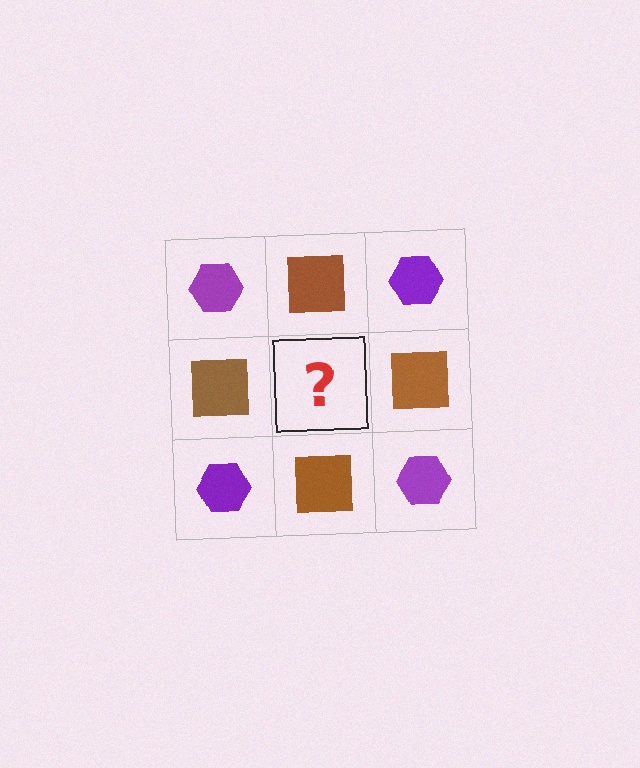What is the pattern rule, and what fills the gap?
The rule is that it alternates purple hexagon and brown square in a checkerboard pattern. The gap should be filled with a purple hexagon.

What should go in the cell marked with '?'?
The missing cell should contain a purple hexagon.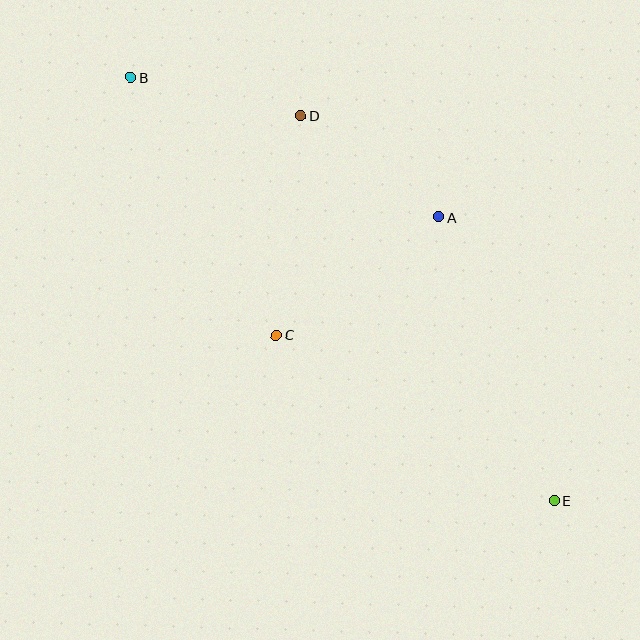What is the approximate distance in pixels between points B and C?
The distance between B and C is approximately 296 pixels.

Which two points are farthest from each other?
Points B and E are farthest from each other.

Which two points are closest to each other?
Points A and D are closest to each other.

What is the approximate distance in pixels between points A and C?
The distance between A and C is approximately 201 pixels.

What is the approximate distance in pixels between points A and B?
The distance between A and B is approximately 339 pixels.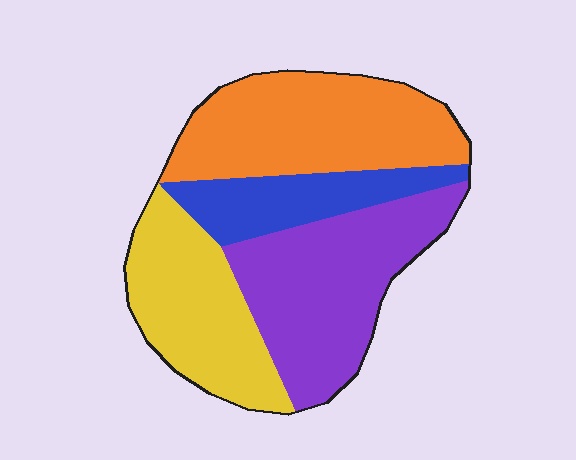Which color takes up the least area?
Blue, at roughly 15%.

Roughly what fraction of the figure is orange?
Orange covers around 30% of the figure.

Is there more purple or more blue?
Purple.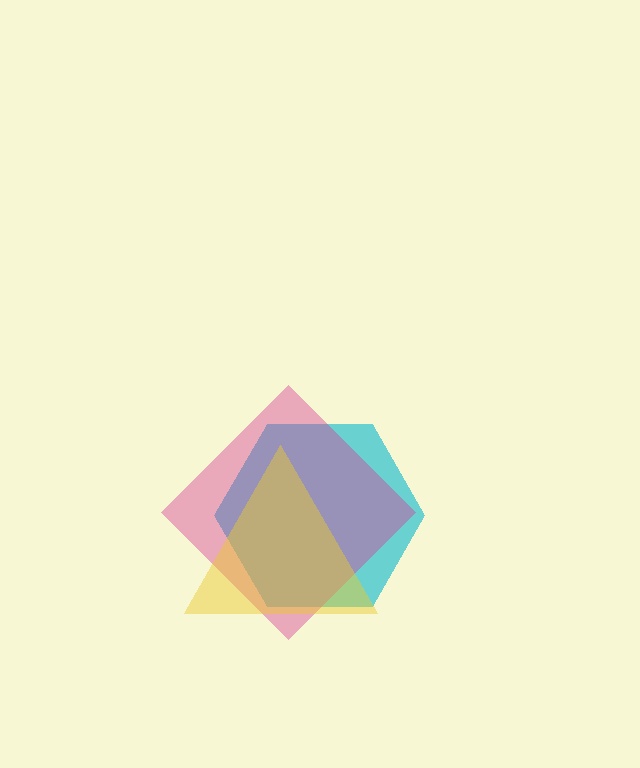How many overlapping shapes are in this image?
There are 3 overlapping shapes in the image.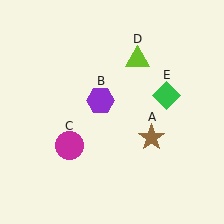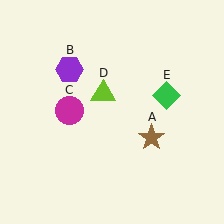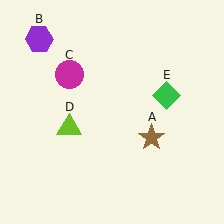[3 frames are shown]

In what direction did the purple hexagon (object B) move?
The purple hexagon (object B) moved up and to the left.